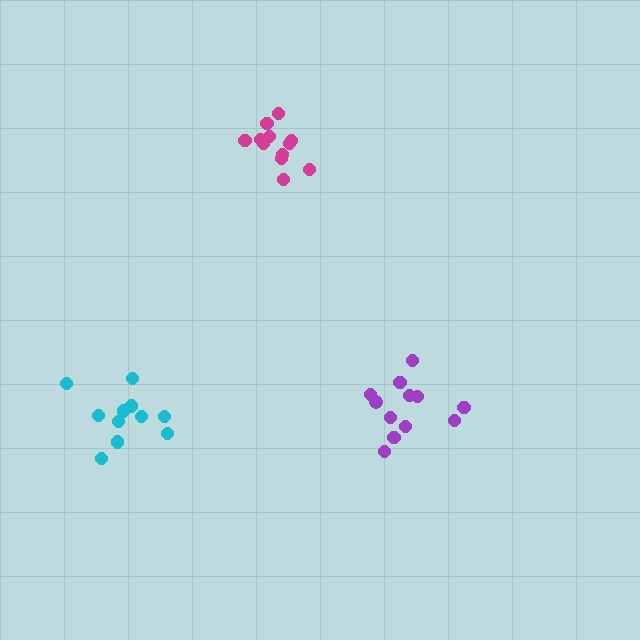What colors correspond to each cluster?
The clusters are colored: magenta, cyan, purple.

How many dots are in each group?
Group 1: 12 dots, Group 2: 11 dots, Group 3: 12 dots (35 total).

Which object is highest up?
The magenta cluster is topmost.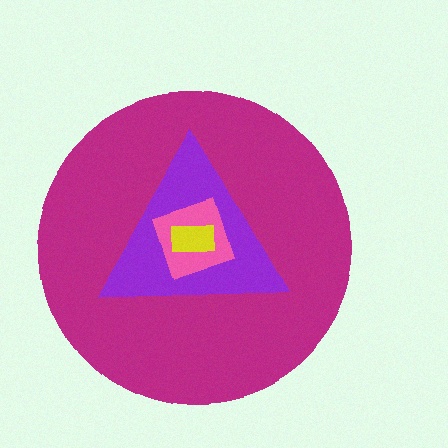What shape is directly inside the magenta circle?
The purple triangle.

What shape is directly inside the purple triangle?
The pink square.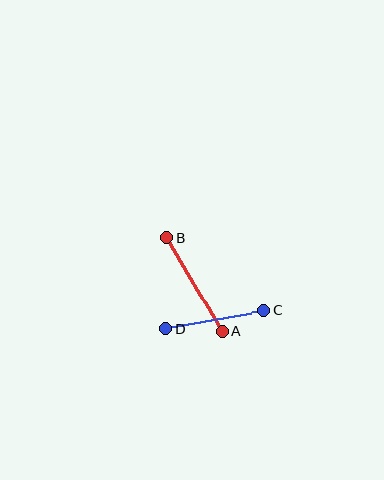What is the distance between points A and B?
The distance is approximately 108 pixels.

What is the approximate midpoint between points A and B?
The midpoint is at approximately (194, 285) pixels.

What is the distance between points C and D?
The distance is approximately 100 pixels.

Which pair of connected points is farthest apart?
Points A and B are farthest apart.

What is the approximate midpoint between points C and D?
The midpoint is at approximately (215, 320) pixels.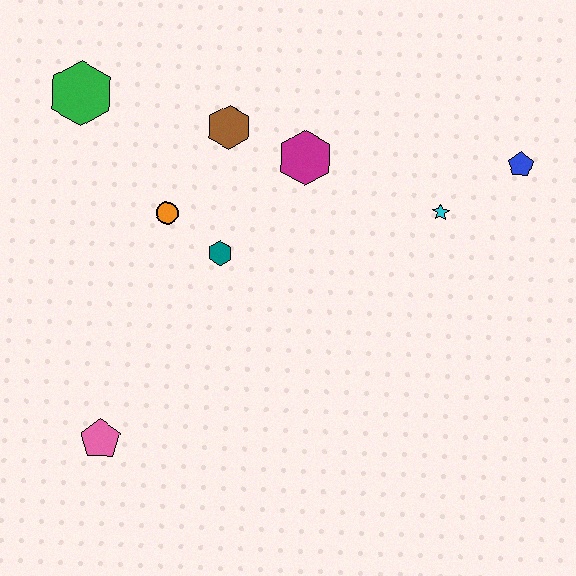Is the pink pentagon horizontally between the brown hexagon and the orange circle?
No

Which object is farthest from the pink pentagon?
The blue pentagon is farthest from the pink pentagon.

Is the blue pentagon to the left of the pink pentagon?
No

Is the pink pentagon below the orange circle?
Yes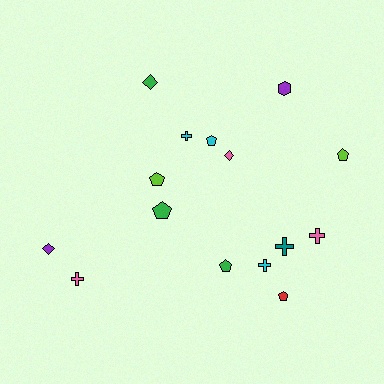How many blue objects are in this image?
There are no blue objects.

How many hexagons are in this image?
There is 1 hexagon.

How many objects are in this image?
There are 15 objects.